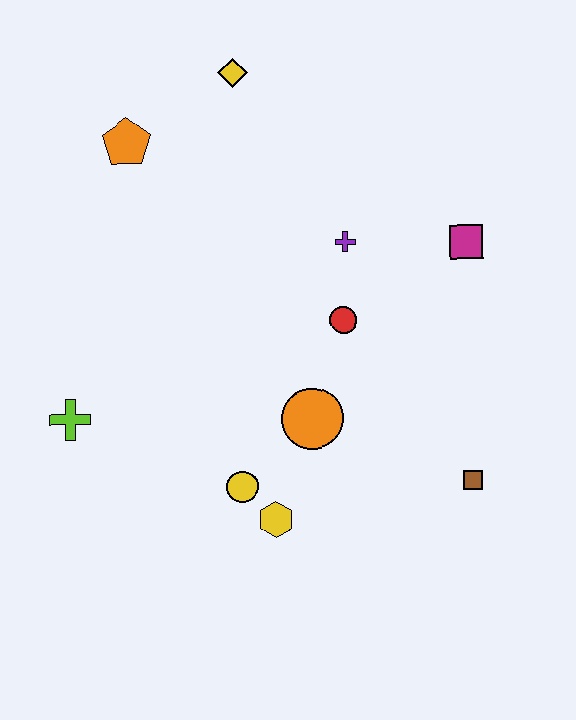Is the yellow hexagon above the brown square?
No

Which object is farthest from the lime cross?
The magenta square is farthest from the lime cross.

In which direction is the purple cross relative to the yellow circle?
The purple cross is above the yellow circle.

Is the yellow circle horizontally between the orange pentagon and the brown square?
Yes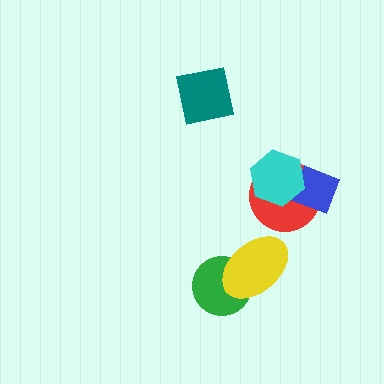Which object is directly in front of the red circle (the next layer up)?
The blue diamond is directly in front of the red circle.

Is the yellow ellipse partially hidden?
No, no other shape covers it.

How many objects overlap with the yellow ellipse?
1 object overlaps with the yellow ellipse.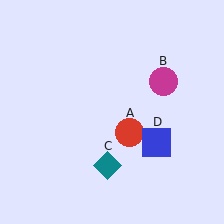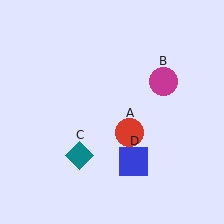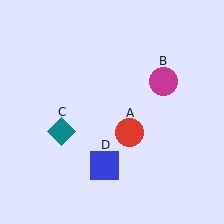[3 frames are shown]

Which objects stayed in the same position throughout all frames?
Red circle (object A) and magenta circle (object B) remained stationary.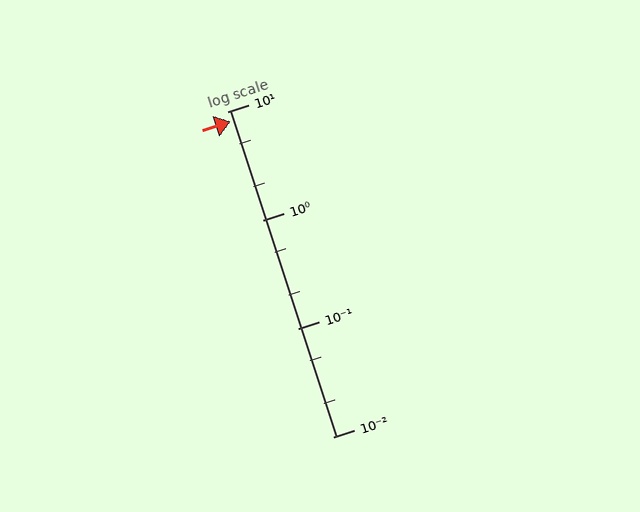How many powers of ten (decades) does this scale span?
The scale spans 3 decades, from 0.01 to 10.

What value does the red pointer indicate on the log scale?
The pointer indicates approximately 8.1.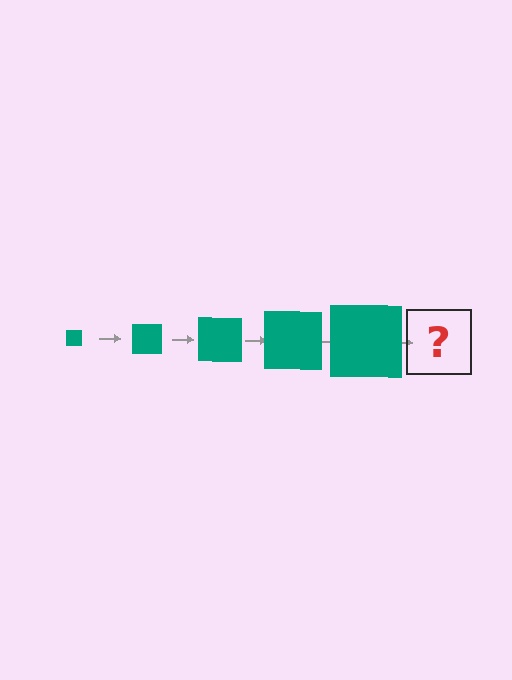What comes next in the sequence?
The next element should be a teal square, larger than the previous one.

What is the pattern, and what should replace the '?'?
The pattern is that the square gets progressively larger each step. The '?' should be a teal square, larger than the previous one.